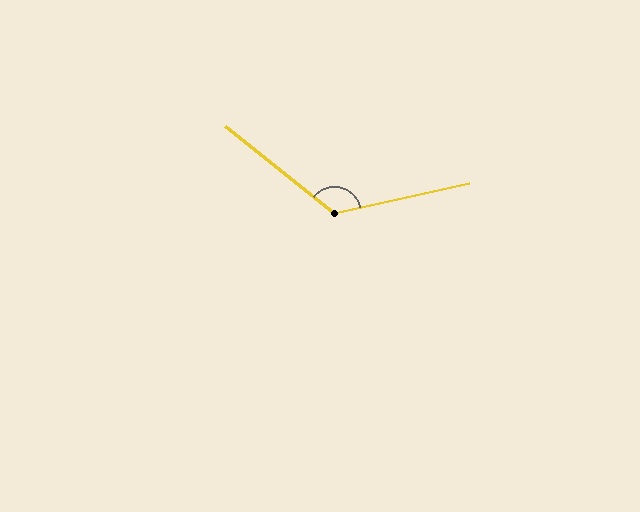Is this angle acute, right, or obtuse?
It is obtuse.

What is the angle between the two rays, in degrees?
Approximately 129 degrees.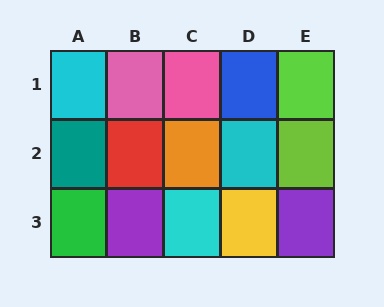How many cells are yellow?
1 cell is yellow.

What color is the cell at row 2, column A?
Teal.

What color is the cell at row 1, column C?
Pink.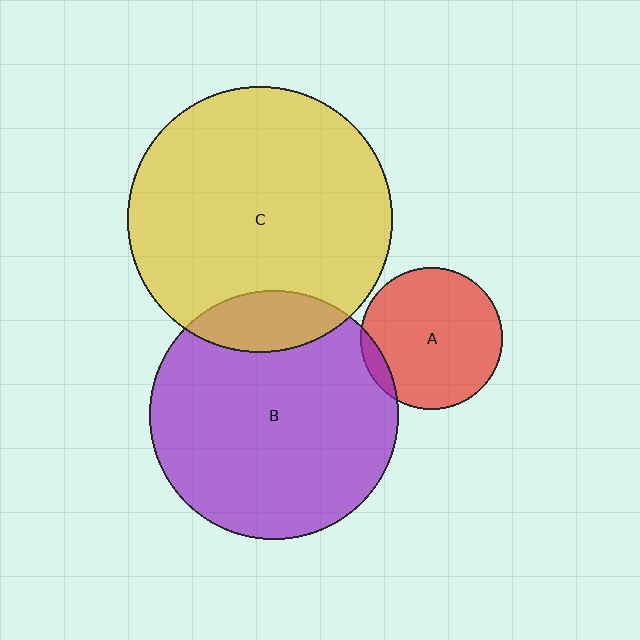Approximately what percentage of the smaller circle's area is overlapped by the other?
Approximately 15%.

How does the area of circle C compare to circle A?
Approximately 3.5 times.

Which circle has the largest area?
Circle C (yellow).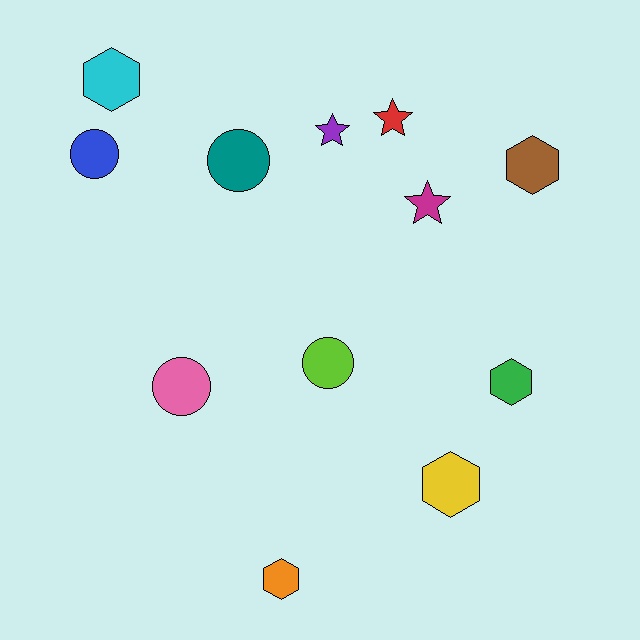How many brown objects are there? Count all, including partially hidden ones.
There is 1 brown object.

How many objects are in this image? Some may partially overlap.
There are 12 objects.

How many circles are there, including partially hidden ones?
There are 4 circles.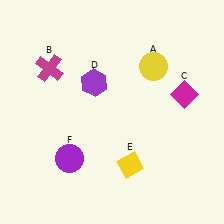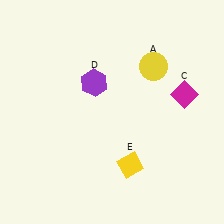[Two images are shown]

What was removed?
The magenta cross (B), the purple circle (F) were removed in Image 2.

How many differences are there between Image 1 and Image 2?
There are 2 differences between the two images.